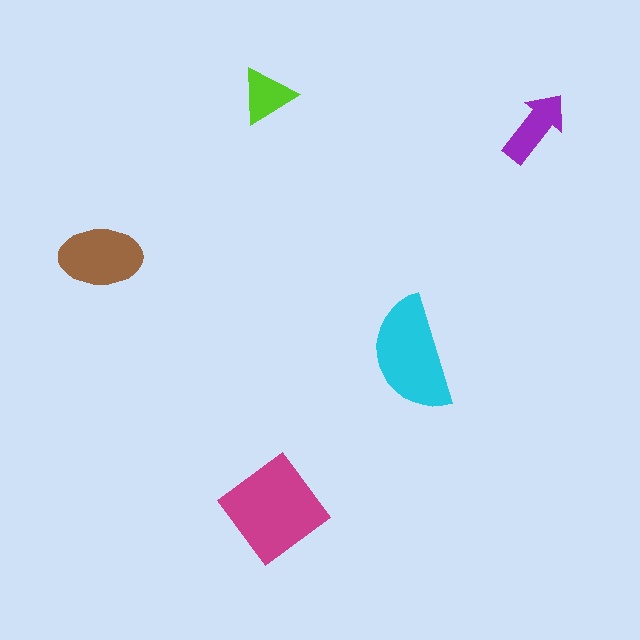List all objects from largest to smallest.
The magenta diamond, the cyan semicircle, the brown ellipse, the purple arrow, the lime triangle.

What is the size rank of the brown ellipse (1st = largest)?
3rd.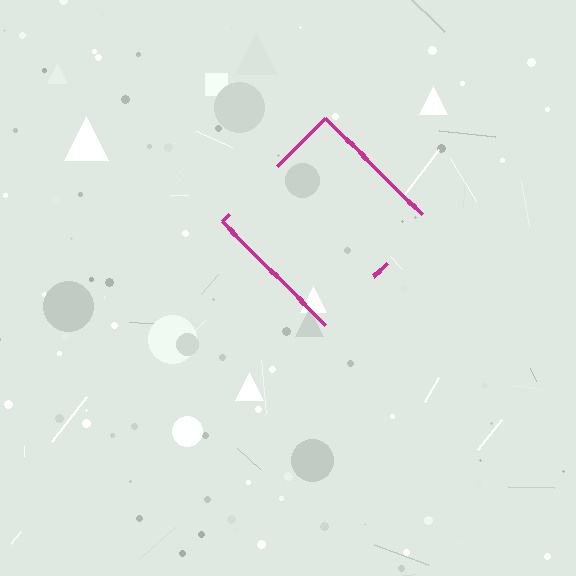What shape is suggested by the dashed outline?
The dashed outline suggests a diamond.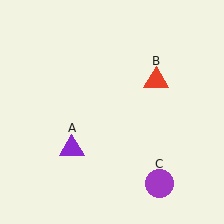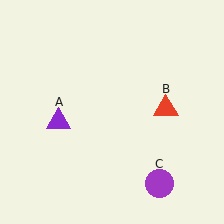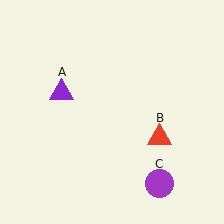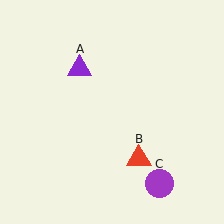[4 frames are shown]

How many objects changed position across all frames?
2 objects changed position: purple triangle (object A), red triangle (object B).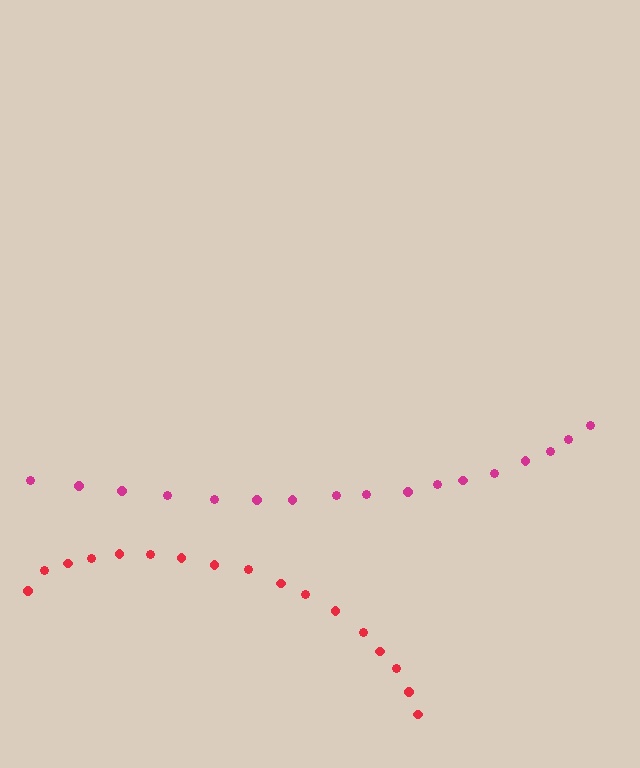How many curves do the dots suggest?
There are 2 distinct paths.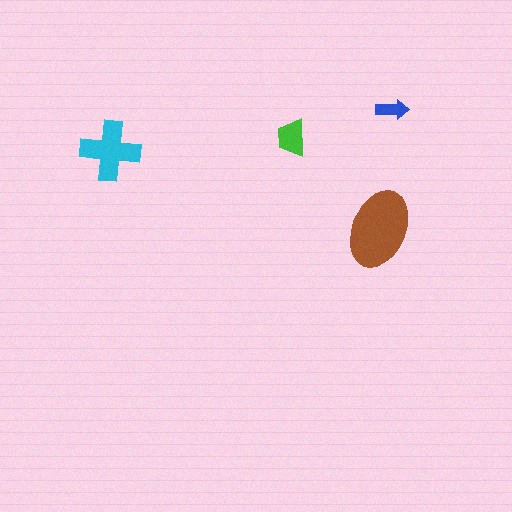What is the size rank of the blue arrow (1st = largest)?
4th.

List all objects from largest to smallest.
The brown ellipse, the cyan cross, the green trapezoid, the blue arrow.